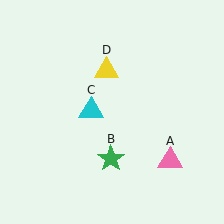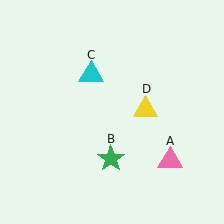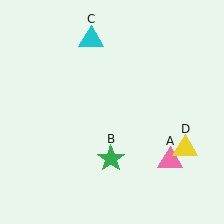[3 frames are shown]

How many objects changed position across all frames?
2 objects changed position: cyan triangle (object C), yellow triangle (object D).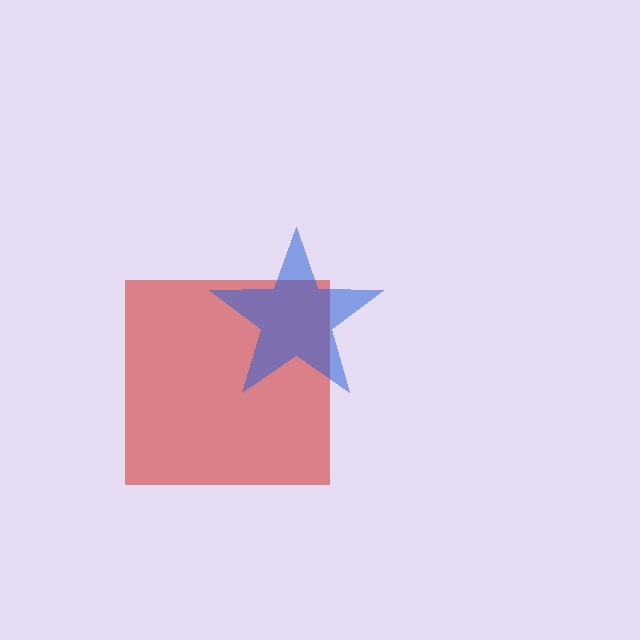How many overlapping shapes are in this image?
There are 2 overlapping shapes in the image.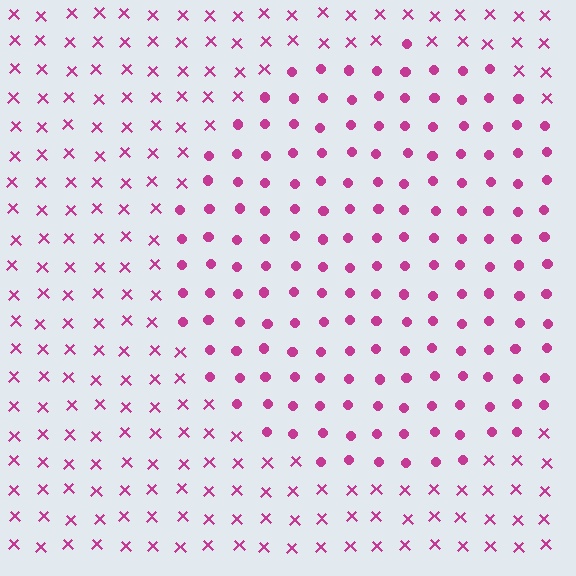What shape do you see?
I see a circle.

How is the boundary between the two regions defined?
The boundary is defined by a change in element shape: circles inside vs. X marks outside. All elements share the same color and spacing.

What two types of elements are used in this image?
The image uses circles inside the circle region and X marks outside it.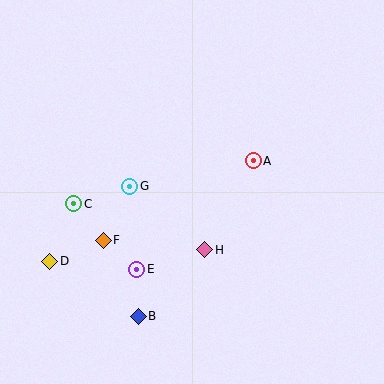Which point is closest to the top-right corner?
Point A is closest to the top-right corner.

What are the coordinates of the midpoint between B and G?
The midpoint between B and G is at (134, 251).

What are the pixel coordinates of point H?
Point H is at (205, 250).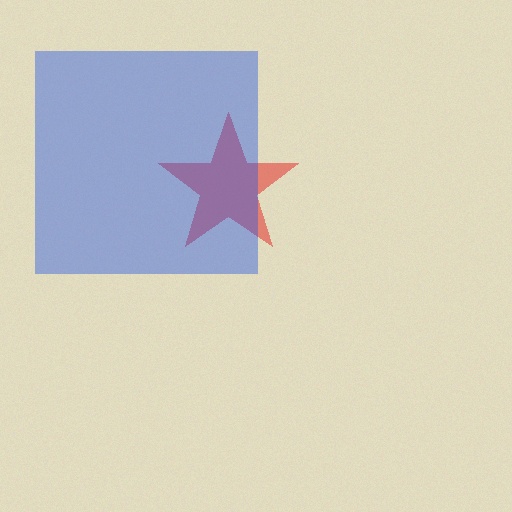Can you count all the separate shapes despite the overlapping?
Yes, there are 2 separate shapes.